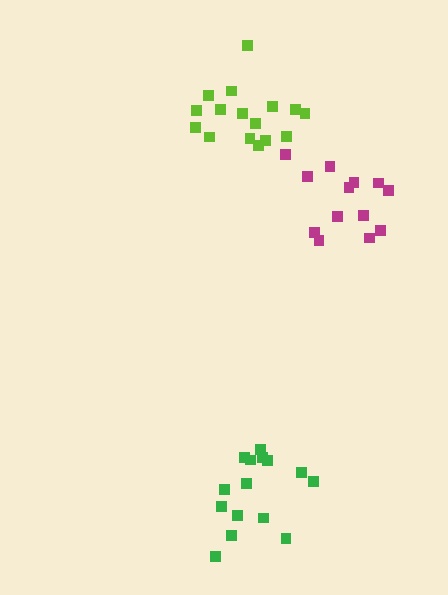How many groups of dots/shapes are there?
There are 3 groups.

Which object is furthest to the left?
The lime cluster is leftmost.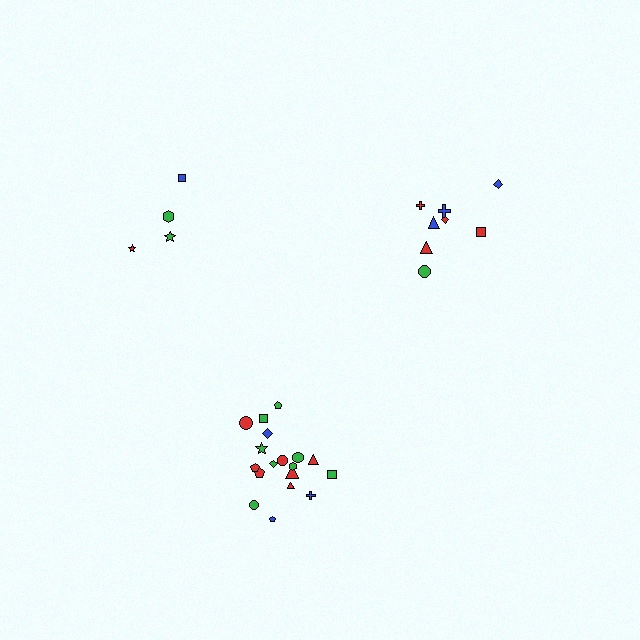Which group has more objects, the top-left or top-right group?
The top-right group.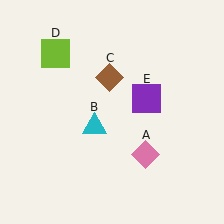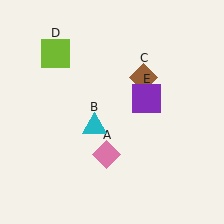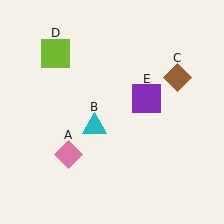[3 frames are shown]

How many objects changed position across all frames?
2 objects changed position: pink diamond (object A), brown diamond (object C).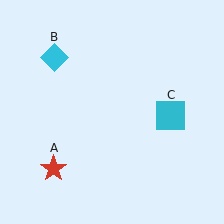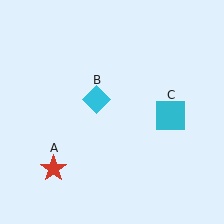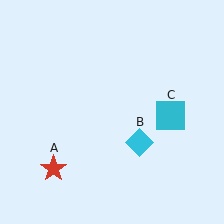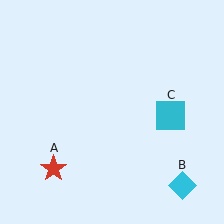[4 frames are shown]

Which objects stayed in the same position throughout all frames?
Red star (object A) and cyan square (object C) remained stationary.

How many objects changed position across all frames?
1 object changed position: cyan diamond (object B).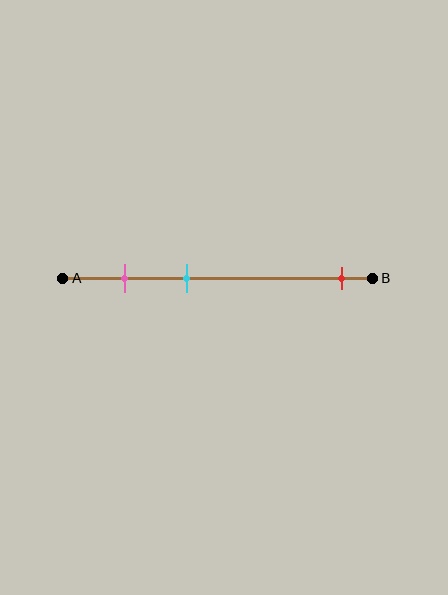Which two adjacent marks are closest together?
The pink and cyan marks are the closest adjacent pair.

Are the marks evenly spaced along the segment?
No, the marks are not evenly spaced.